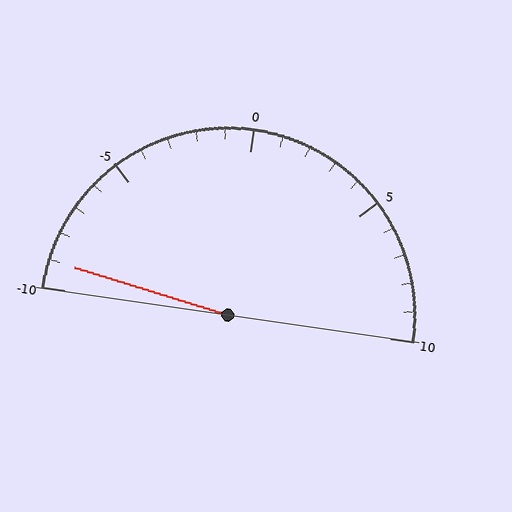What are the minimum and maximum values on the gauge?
The gauge ranges from -10 to 10.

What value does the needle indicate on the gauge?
The needle indicates approximately -9.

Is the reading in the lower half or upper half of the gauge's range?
The reading is in the lower half of the range (-10 to 10).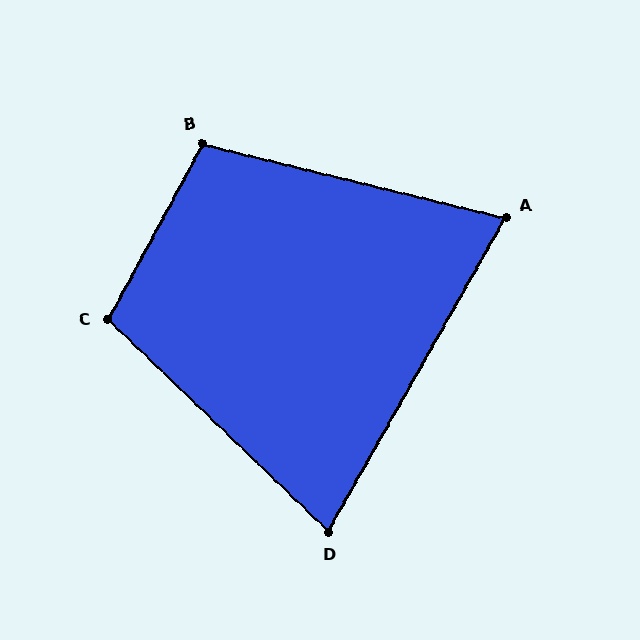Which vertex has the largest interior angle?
C, at approximately 106 degrees.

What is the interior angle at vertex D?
Approximately 76 degrees (acute).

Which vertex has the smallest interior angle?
A, at approximately 74 degrees.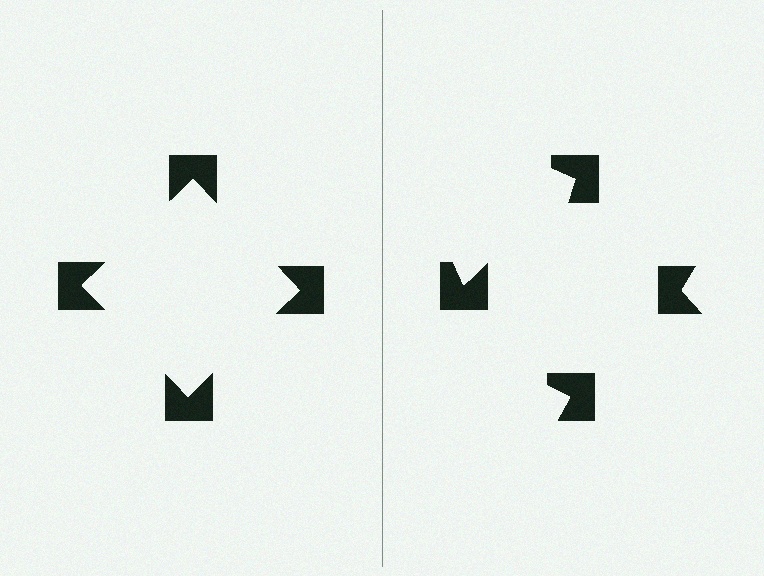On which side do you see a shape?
An illusory square appears on the left side. On the right side the wedge cuts are rotated, so no coherent shape forms.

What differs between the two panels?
The notched squares are positioned identically on both sides; only the wedge orientations differ. On the left they align to a square; on the right they are misaligned.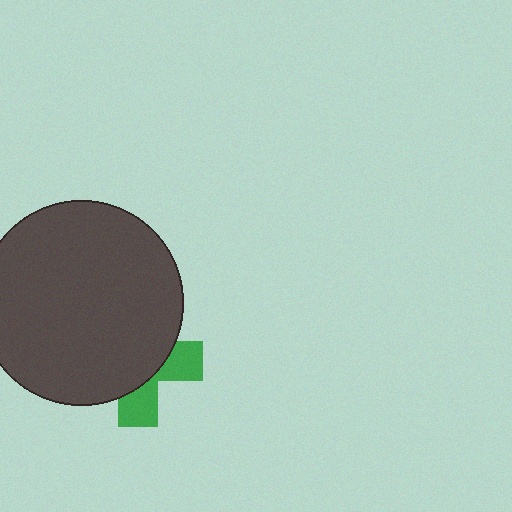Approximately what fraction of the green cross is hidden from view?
Roughly 65% of the green cross is hidden behind the dark gray circle.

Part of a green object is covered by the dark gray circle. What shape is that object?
It is a cross.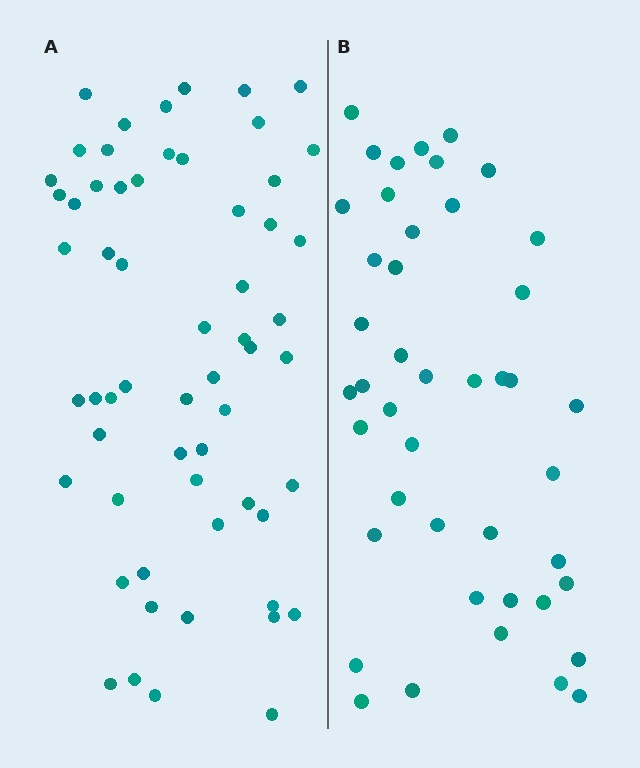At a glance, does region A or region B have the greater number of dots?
Region A (the left region) has more dots.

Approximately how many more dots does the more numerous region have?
Region A has approximately 15 more dots than region B.